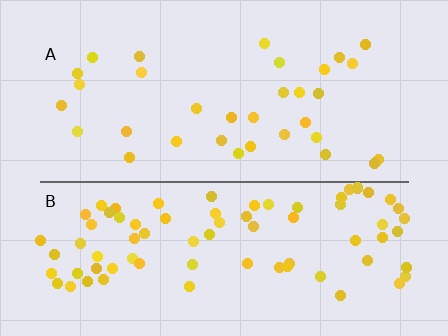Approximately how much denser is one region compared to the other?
Approximately 2.5× — region B over region A.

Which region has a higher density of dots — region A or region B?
B (the bottom).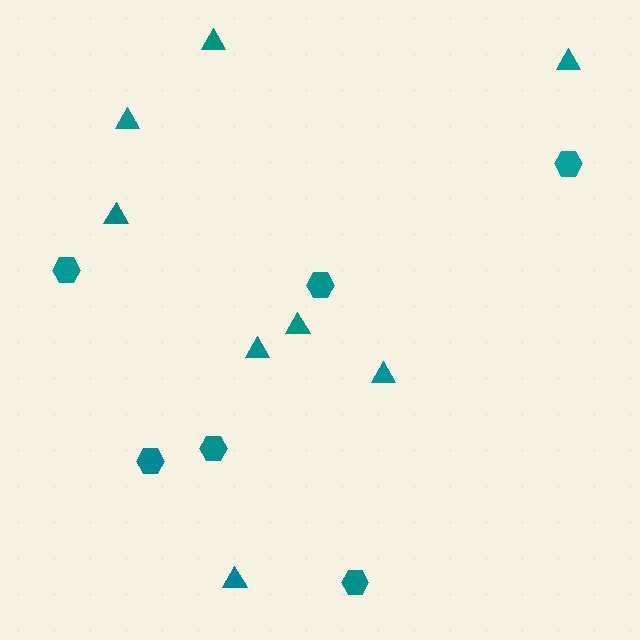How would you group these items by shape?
There are 2 groups: one group of hexagons (6) and one group of triangles (8).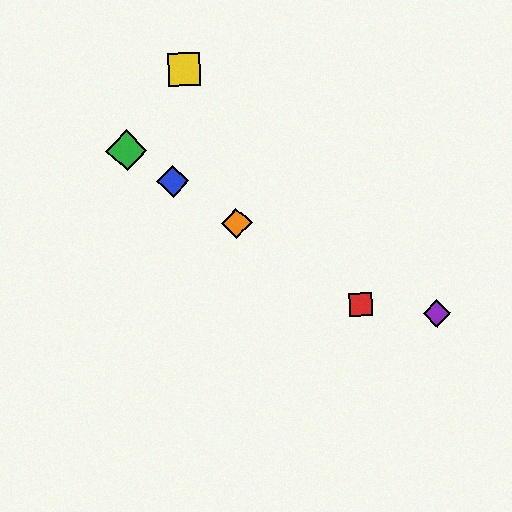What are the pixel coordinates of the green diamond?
The green diamond is at (127, 150).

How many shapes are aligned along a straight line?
4 shapes (the red square, the blue diamond, the green diamond, the orange diamond) are aligned along a straight line.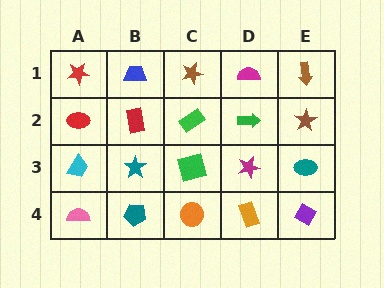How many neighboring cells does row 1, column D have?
3.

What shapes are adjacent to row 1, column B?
A red rectangle (row 2, column B), a red star (row 1, column A), a brown star (row 1, column C).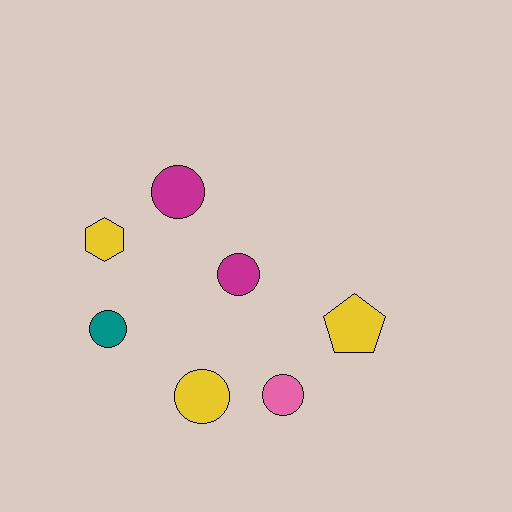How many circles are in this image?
There are 5 circles.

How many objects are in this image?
There are 7 objects.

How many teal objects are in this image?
There is 1 teal object.